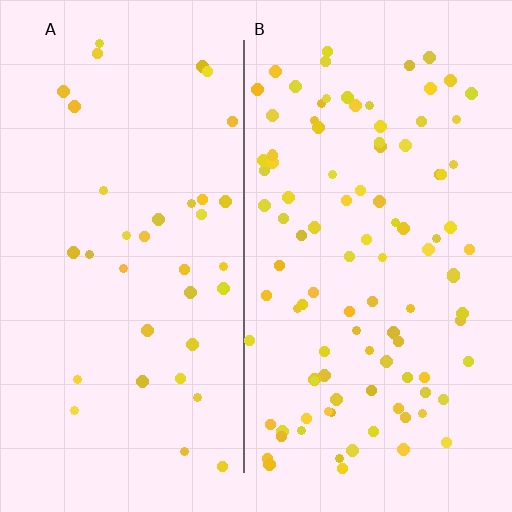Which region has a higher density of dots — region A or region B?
B (the right).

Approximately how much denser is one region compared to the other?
Approximately 2.8× — region B over region A.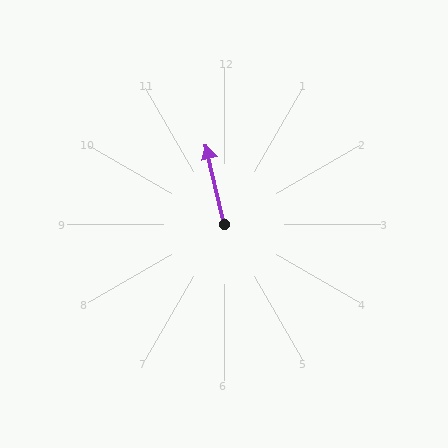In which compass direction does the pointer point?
North.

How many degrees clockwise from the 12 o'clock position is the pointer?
Approximately 347 degrees.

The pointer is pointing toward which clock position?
Roughly 12 o'clock.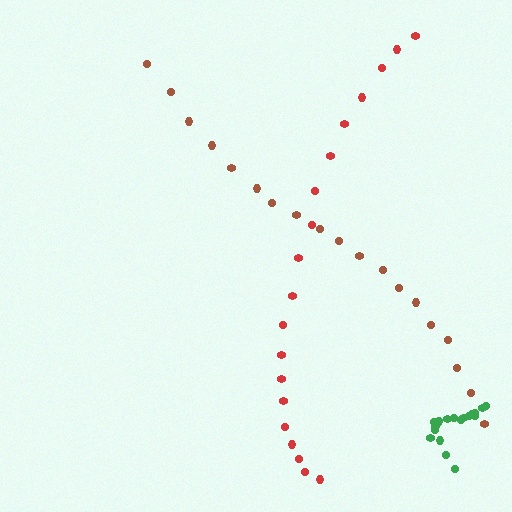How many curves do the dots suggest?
There are 3 distinct paths.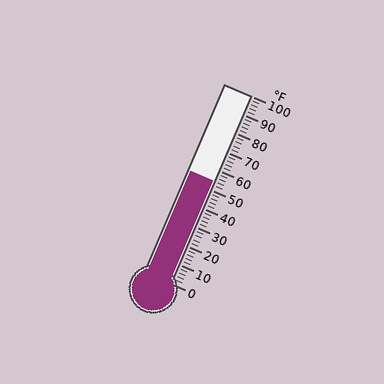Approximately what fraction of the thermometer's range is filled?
The thermometer is filled to approximately 55% of its range.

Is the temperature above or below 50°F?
The temperature is above 50°F.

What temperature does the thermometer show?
The thermometer shows approximately 54°F.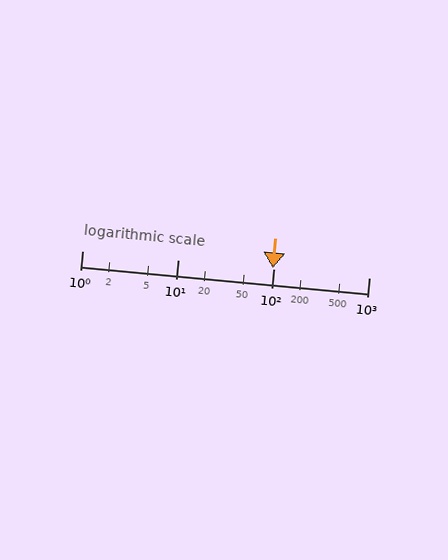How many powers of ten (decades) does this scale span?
The scale spans 3 decades, from 1 to 1000.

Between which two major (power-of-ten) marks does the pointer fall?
The pointer is between 10 and 100.